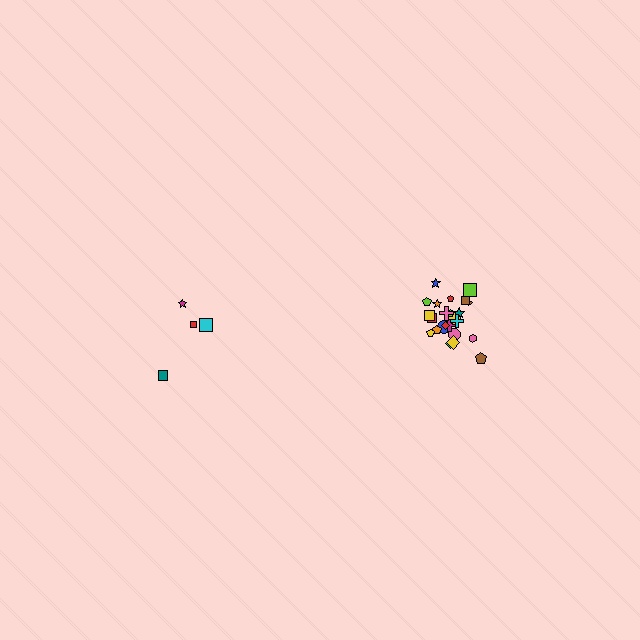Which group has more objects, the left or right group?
The right group.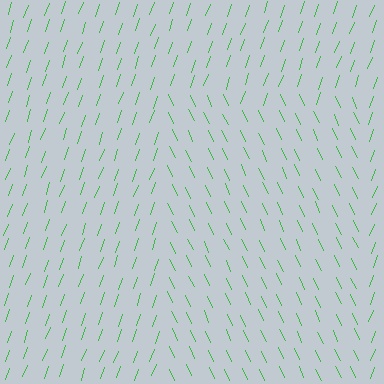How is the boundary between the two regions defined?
The boundary is defined purely by a change in line orientation (approximately 45 degrees difference). All lines are the same color and thickness.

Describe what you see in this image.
The image is filled with small green line segments. A rectangle region in the image has lines oriented differently from the surrounding lines, creating a visible texture boundary.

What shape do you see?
I see a rectangle.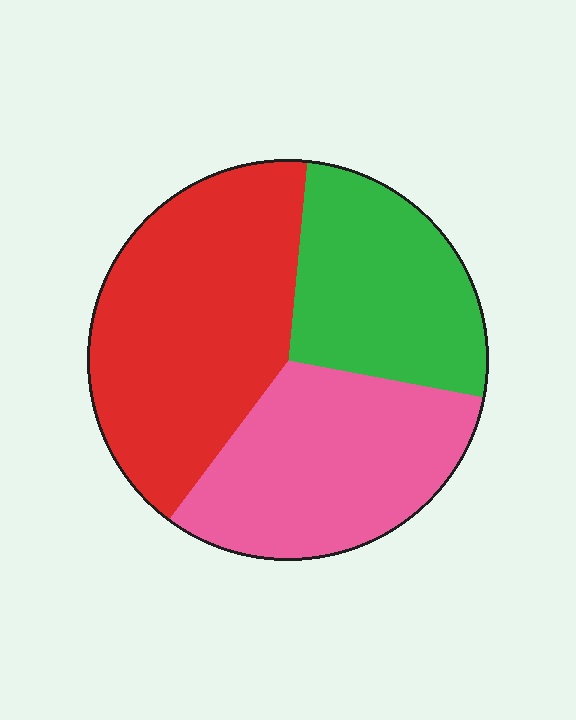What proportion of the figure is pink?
Pink covers roughly 30% of the figure.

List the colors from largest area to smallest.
From largest to smallest: red, pink, green.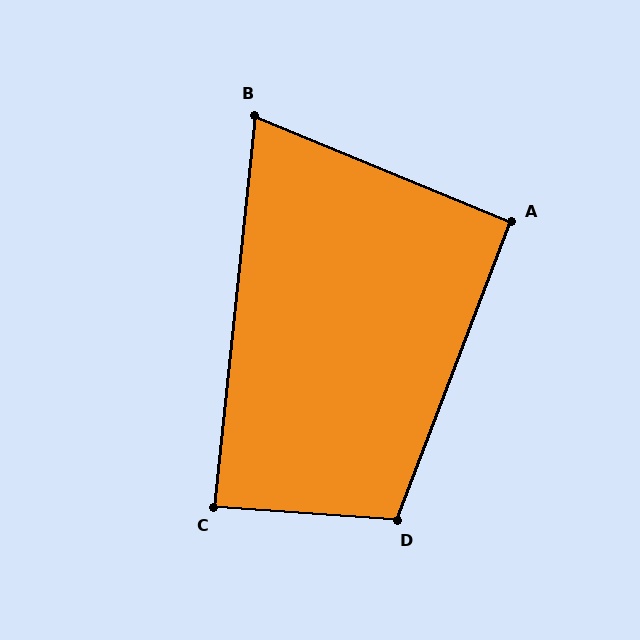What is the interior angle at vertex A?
Approximately 92 degrees (approximately right).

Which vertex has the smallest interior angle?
B, at approximately 73 degrees.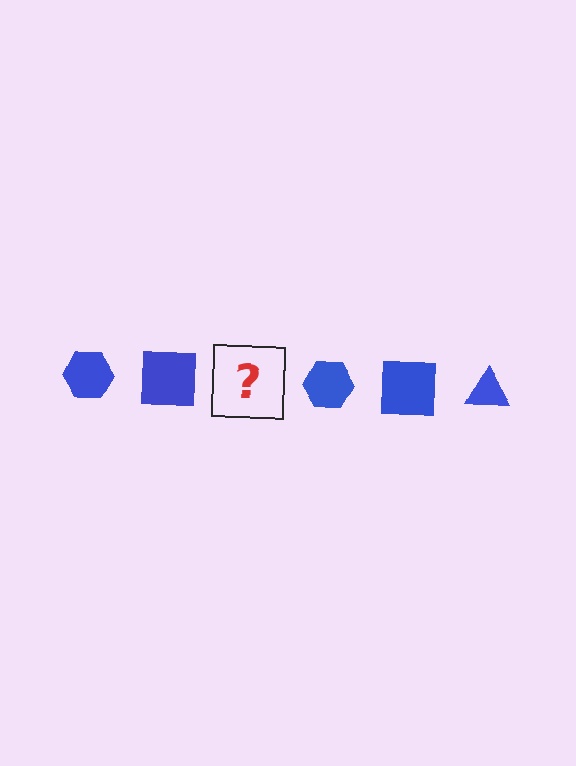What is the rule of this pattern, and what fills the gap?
The rule is that the pattern cycles through hexagon, square, triangle shapes in blue. The gap should be filled with a blue triangle.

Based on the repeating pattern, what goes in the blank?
The blank should be a blue triangle.